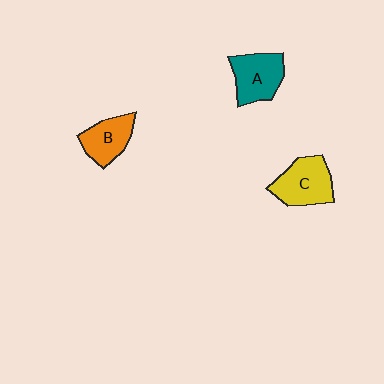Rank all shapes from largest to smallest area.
From largest to smallest: C (yellow), A (teal), B (orange).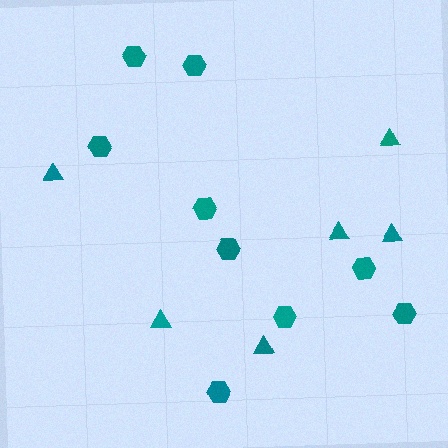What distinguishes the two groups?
There are 2 groups: one group of triangles (6) and one group of hexagons (9).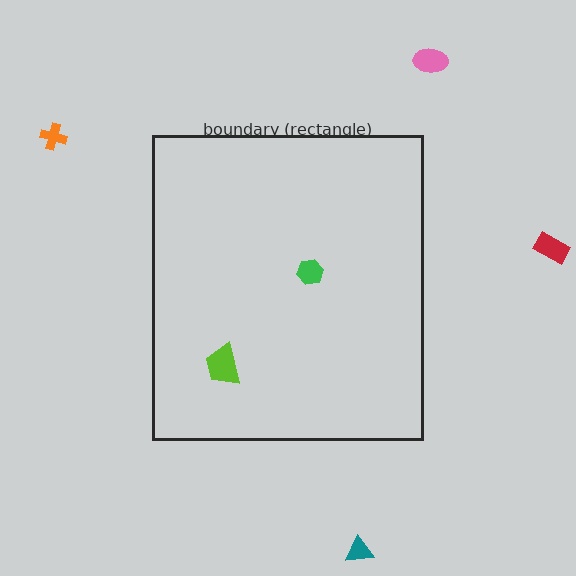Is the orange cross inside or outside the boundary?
Outside.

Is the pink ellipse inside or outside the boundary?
Outside.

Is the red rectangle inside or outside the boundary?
Outside.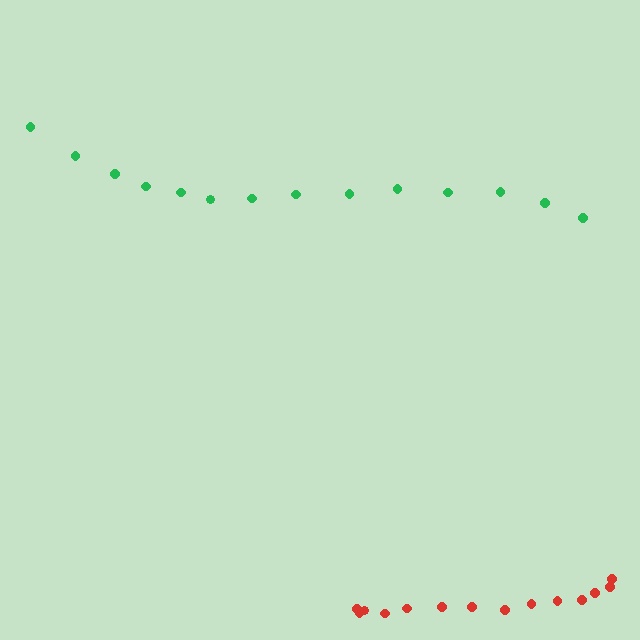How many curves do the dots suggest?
There are 2 distinct paths.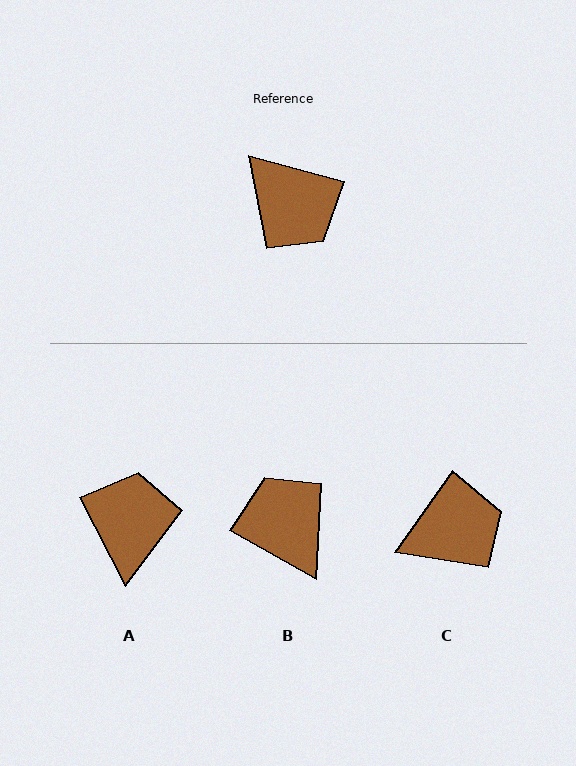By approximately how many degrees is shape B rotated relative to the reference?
Approximately 166 degrees counter-clockwise.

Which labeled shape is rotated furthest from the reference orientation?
B, about 166 degrees away.